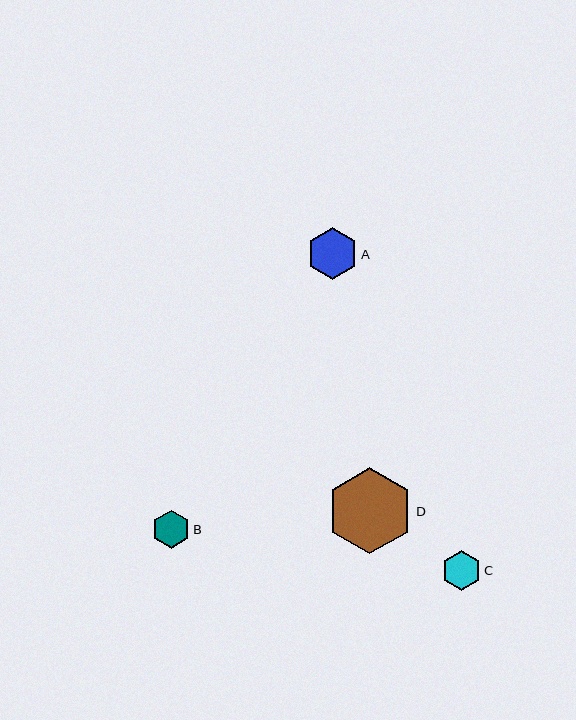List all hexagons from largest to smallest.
From largest to smallest: D, A, C, B.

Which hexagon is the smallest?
Hexagon B is the smallest with a size of approximately 38 pixels.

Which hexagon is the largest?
Hexagon D is the largest with a size of approximately 86 pixels.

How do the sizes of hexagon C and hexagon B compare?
Hexagon C and hexagon B are approximately the same size.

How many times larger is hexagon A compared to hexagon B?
Hexagon A is approximately 1.4 times the size of hexagon B.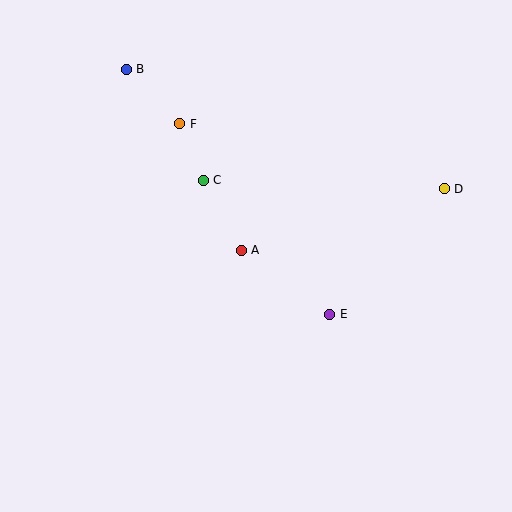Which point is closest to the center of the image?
Point A at (241, 250) is closest to the center.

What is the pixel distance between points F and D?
The distance between F and D is 272 pixels.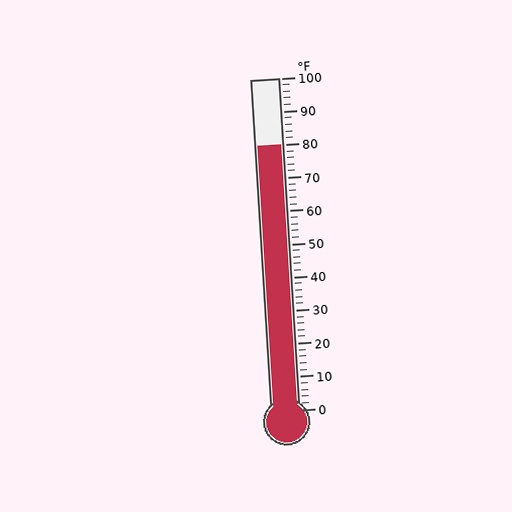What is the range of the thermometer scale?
The thermometer scale ranges from 0°F to 100°F.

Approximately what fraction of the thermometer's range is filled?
The thermometer is filled to approximately 80% of its range.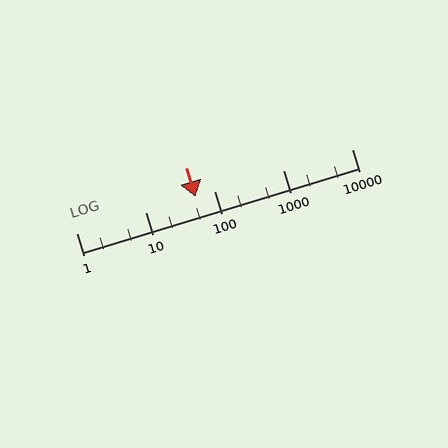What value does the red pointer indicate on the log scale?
The pointer indicates approximately 54.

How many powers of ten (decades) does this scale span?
The scale spans 4 decades, from 1 to 10000.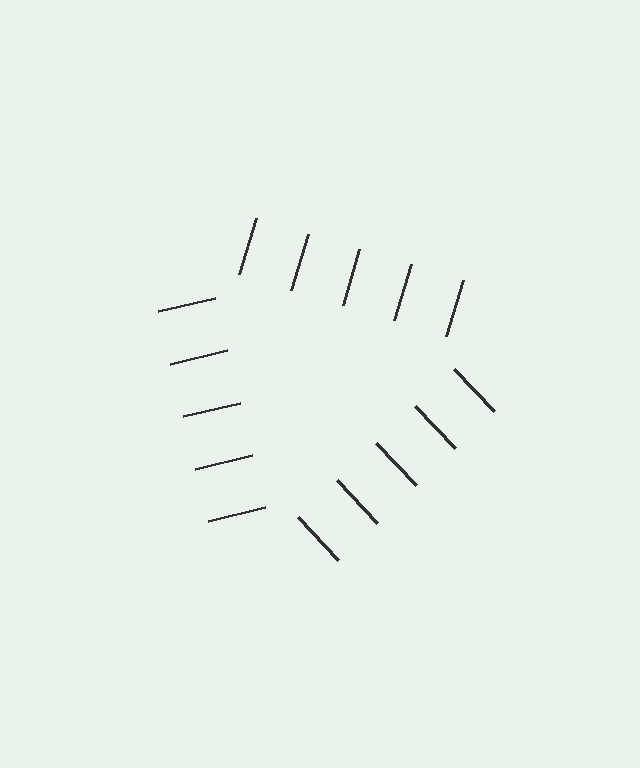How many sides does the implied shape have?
3 sides — the line-ends trace a triangle.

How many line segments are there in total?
15 — 5 along each of the 3 edges.